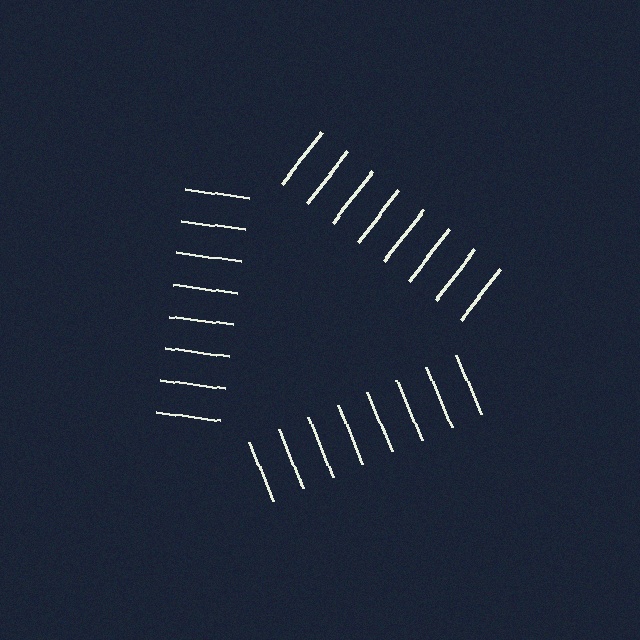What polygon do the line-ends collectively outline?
An illusory triangle — the line segments terminate on its edges but no continuous stroke is drawn.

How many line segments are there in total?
24 — 8 along each of the 3 edges.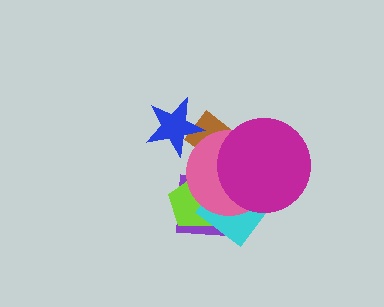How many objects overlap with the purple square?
4 objects overlap with the purple square.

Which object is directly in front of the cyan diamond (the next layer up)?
The pink circle is directly in front of the cyan diamond.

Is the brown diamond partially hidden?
Yes, it is partially covered by another shape.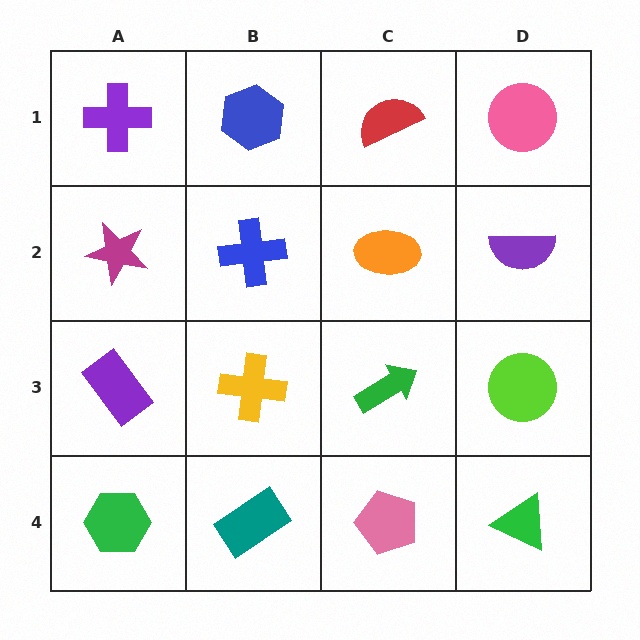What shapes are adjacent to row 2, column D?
A pink circle (row 1, column D), a lime circle (row 3, column D), an orange ellipse (row 2, column C).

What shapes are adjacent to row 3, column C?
An orange ellipse (row 2, column C), a pink pentagon (row 4, column C), a yellow cross (row 3, column B), a lime circle (row 3, column D).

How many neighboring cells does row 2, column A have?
3.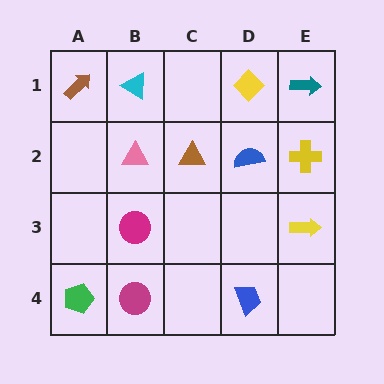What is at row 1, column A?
A brown arrow.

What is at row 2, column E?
A yellow cross.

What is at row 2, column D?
A blue semicircle.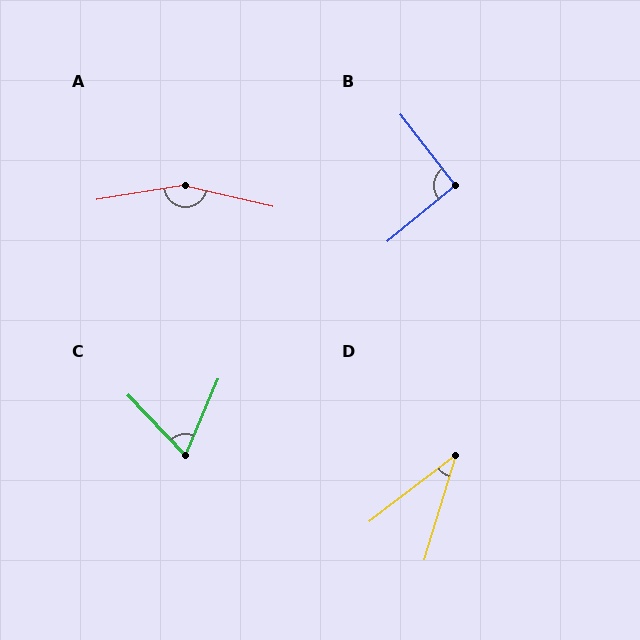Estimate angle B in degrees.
Approximately 92 degrees.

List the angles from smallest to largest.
D (35°), C (66°), B (92°), A (158°).